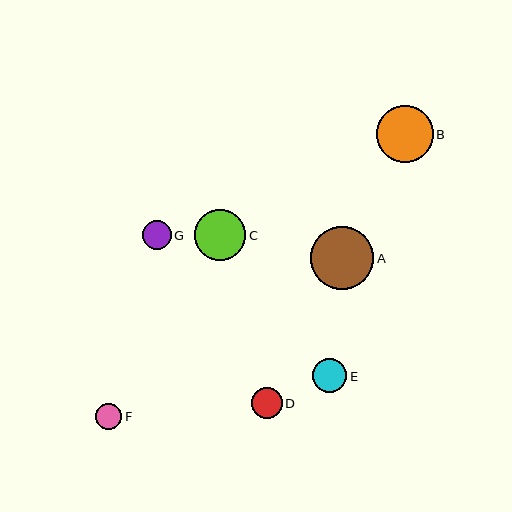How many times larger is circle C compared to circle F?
Circle C is approximately 2.0 times the size of circle F.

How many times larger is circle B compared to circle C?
Circle B is approximately 1.1 times the size of circle C.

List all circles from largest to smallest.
From largest to smallest: A, B, C, E, D, G, F.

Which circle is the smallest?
Circle F is the smallest with a size of approximately 26 pixels.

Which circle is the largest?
Circle A is the largest with a size of approximately 63 pixels.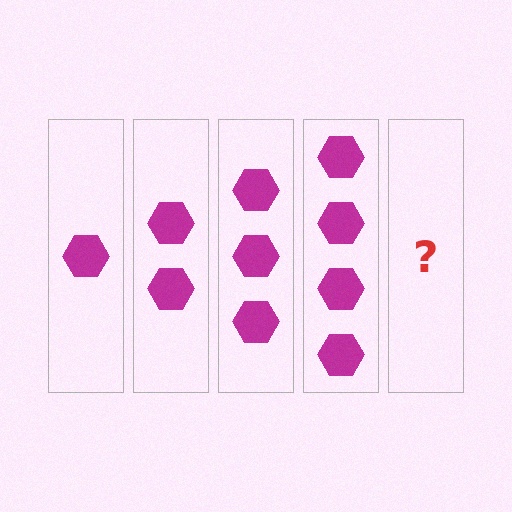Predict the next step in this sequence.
The next step is 5 hexagons.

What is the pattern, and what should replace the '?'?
The pattern is that each step adds one more hexagon. The '?' should be 5 hexagons.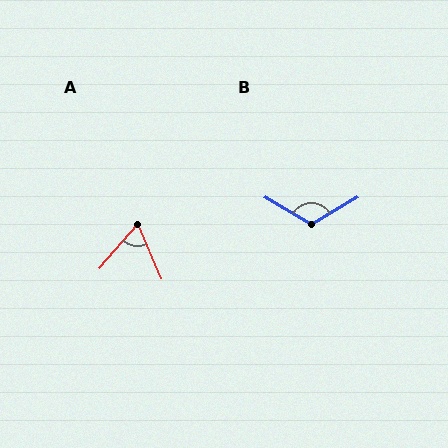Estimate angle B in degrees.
Approximately 119 degrees.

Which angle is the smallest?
A, at approximately 65 degrees.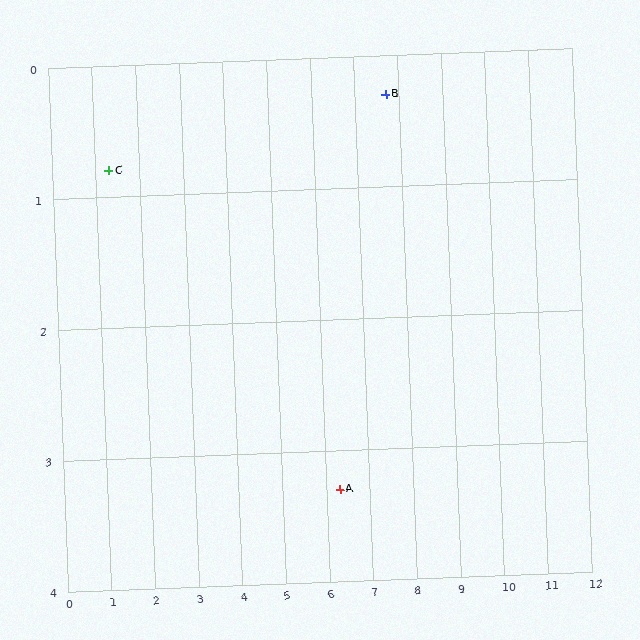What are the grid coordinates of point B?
Point B is at approximately (7.7, 0.3).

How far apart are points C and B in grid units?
Points C and B are about 6.4 grid units apart.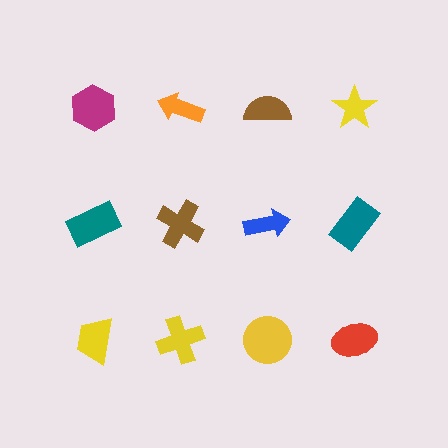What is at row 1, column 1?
A magenta hexagon.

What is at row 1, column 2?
An orange arrow.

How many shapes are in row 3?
4 shapes.